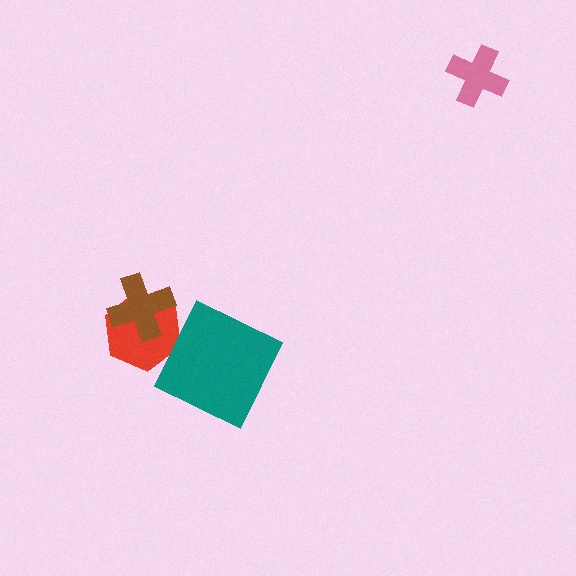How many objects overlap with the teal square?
0 objects overlap with the teal square.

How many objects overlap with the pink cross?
0 objects overlap with the pink cross.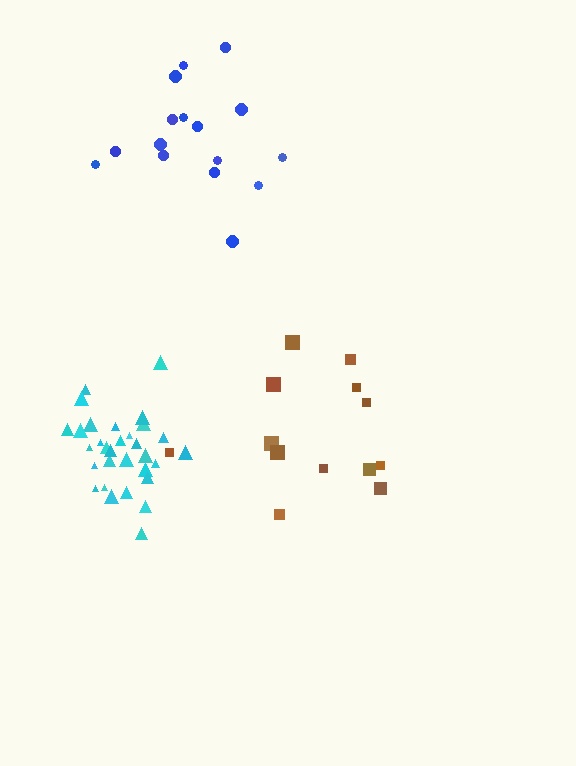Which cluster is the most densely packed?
Cyan.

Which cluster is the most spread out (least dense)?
Brown.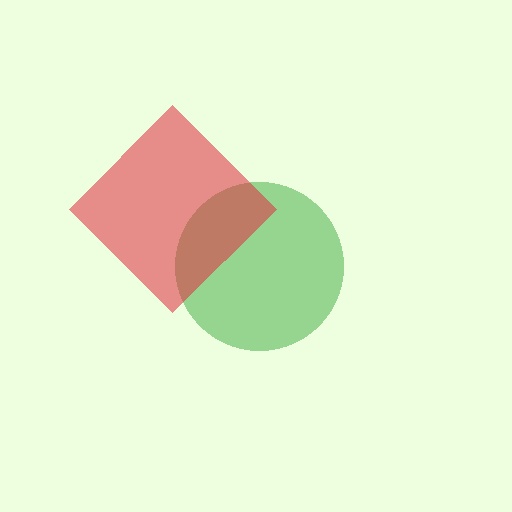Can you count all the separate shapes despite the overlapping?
Yes, there are 2 separate shapes.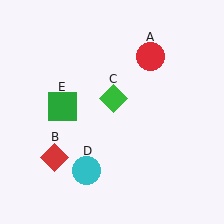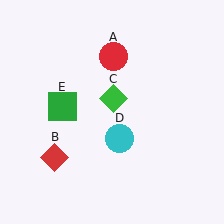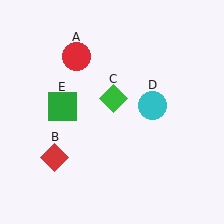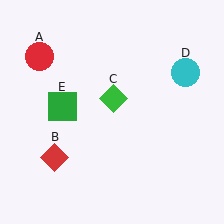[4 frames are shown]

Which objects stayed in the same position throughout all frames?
Red diamond (object B) and green diamond (object C) and green square (object E) remained stationary.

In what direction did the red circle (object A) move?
The red circle (object A) moved left.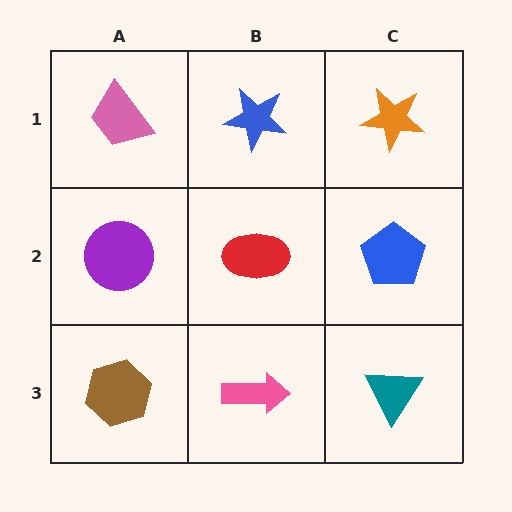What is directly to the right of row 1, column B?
An orange star.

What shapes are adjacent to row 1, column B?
A red ellipse (row 2, column B), a pink trapezoid (row 1, column A), an orange star (row 1, column C).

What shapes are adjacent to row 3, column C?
A blue pentagon (row 2, column C), a pink arrow (row 3, column B).